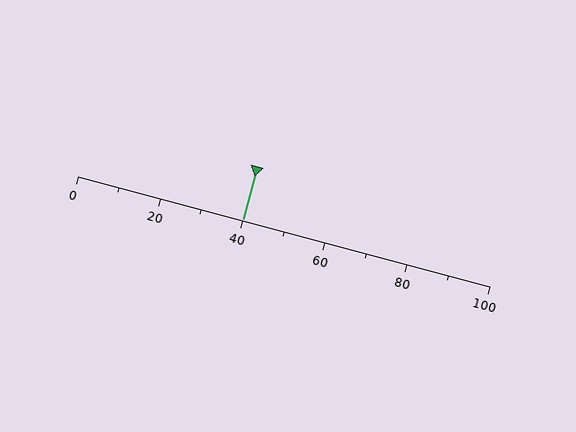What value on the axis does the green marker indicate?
The marker indicates approximately 40.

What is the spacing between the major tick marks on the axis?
The major ticks are spaced 20 apart.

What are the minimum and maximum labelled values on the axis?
The axis runs from 0 to 100.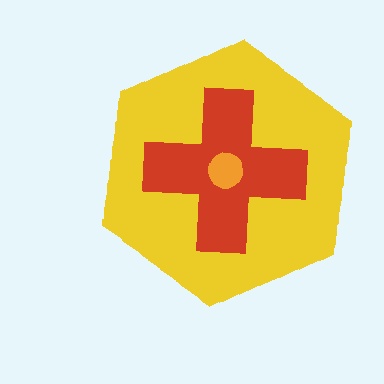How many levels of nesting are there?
3.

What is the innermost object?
The orange circle.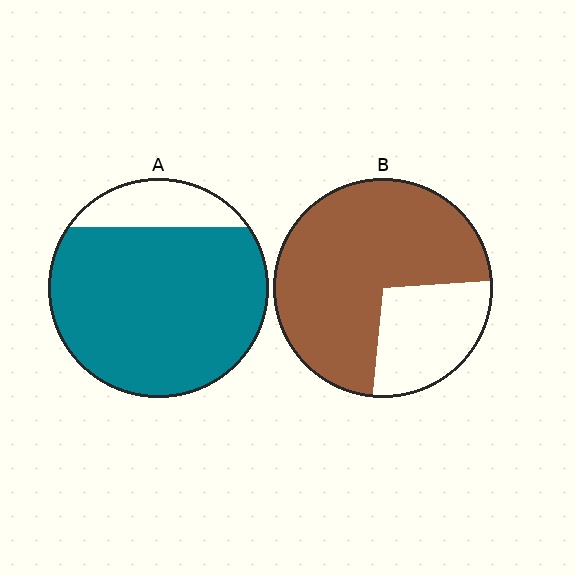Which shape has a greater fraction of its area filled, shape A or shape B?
Shape A.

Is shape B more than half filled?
Yes.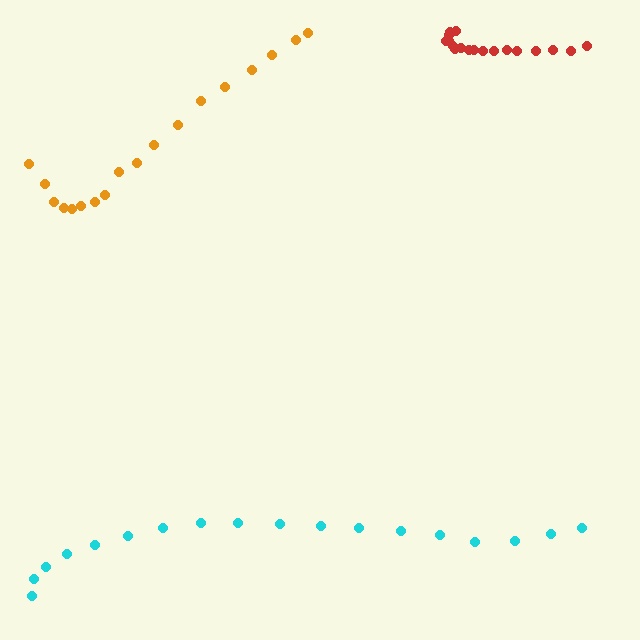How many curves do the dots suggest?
There are 3 distinct paths.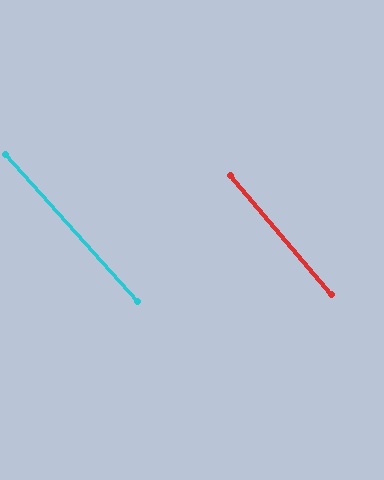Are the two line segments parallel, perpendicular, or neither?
Parallel — their directions differ by only 1.8°.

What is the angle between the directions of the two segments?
Approximately 2 degrees.